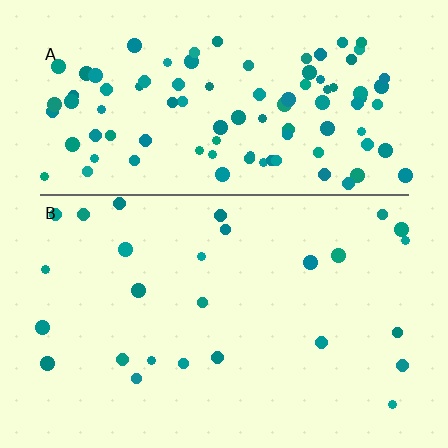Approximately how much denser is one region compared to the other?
Approximately 3.9× — region A over region B.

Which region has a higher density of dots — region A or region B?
A (the top).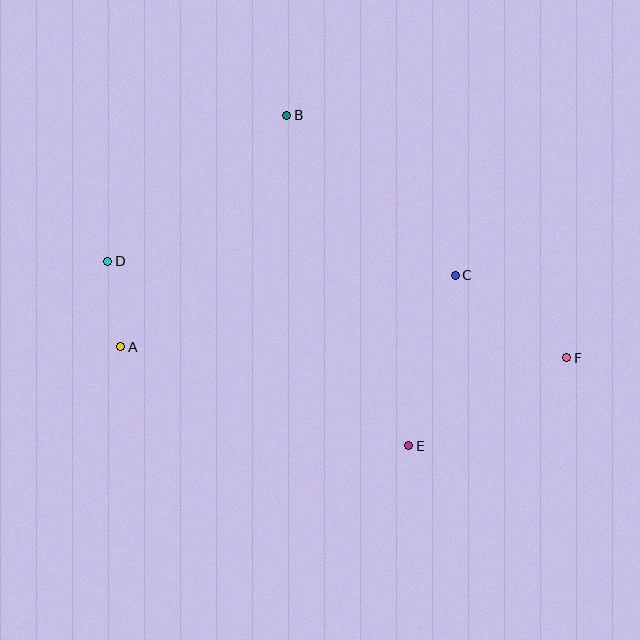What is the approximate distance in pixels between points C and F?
The distance between C and F is approximately 139 pixels.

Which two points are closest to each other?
Points A and D are closest to each other.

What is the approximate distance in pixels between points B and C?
The distance between B and C is approximately 232 pixels.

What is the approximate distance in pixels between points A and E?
The distance between A and E is approximately 305 pixels.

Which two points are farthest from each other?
Points D and F are farthest from each other.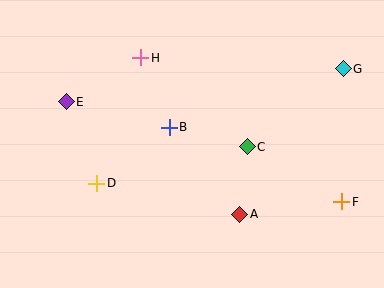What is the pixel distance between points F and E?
The distance between F and E is 293 pixels.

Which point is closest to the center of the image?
Point B at (169, 127) is closest to the center.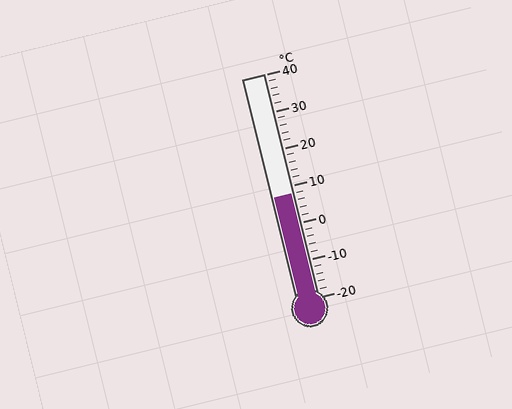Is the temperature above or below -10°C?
The temperature is above -10°C.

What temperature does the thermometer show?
The thermometer shows approximately 8°C.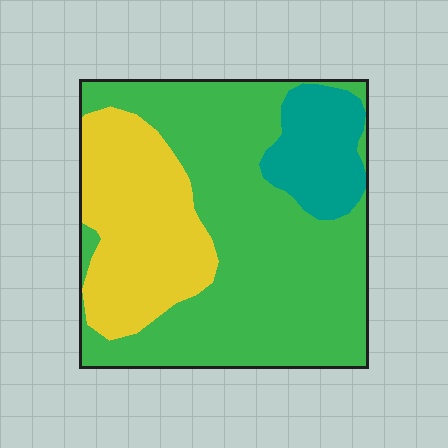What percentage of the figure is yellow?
Yellow covers around 25% of the figure.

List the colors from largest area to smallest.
From largest to smallest: green, yellow, teal.